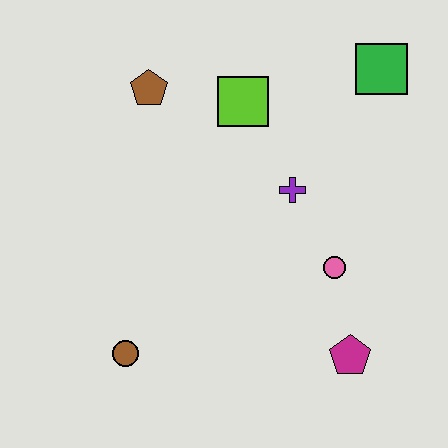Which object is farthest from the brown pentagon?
The magenta pentagon is farthest from the brown pentagon.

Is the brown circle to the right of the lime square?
No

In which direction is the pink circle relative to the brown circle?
The pink circle is to the right of the brown circle.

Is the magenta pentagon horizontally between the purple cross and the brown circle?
No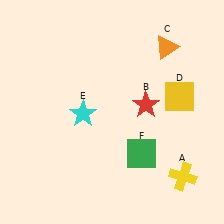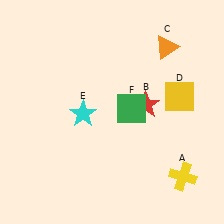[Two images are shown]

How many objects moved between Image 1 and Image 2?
1 object moved between the two images.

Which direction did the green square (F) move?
The green square (F) moved up.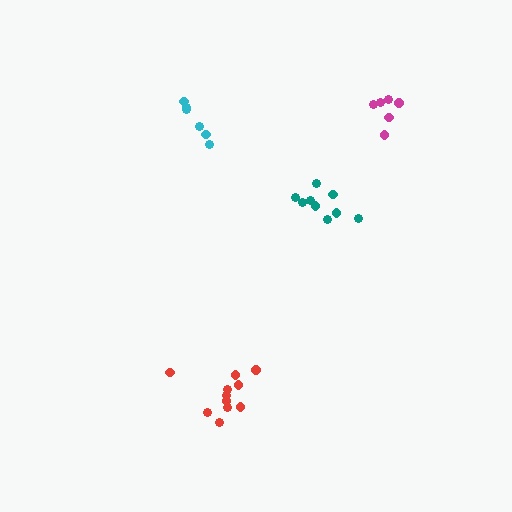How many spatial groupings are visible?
There are 4 spatial groupings.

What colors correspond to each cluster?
The clusters are colored: cyan, teal, magenta, red.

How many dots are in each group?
Group 1: 6 dots, Group 2: 9 dots, Group 3: 6 dots, Group 4: 11 dots (32 total).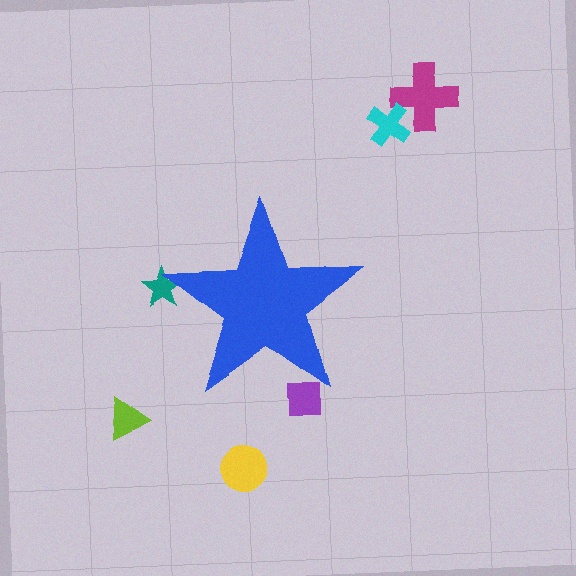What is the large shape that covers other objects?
A blue star.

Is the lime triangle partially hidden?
No, the lime triangle is fully visible.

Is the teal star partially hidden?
Yes, the teal star is partially hidden behind the blue star.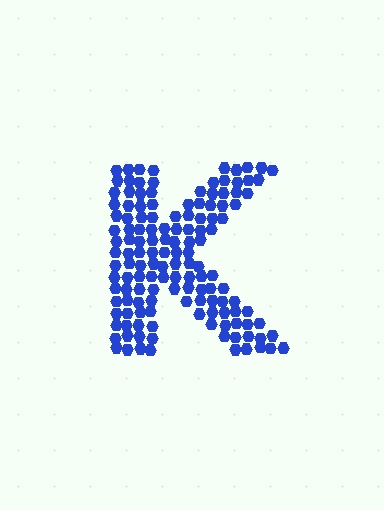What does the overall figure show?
The overall figure shows the letter K.